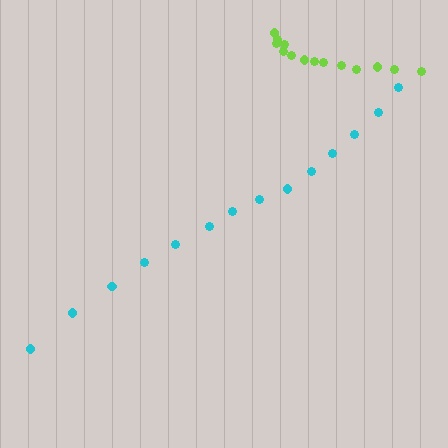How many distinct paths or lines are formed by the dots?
There are 2 distinct paths.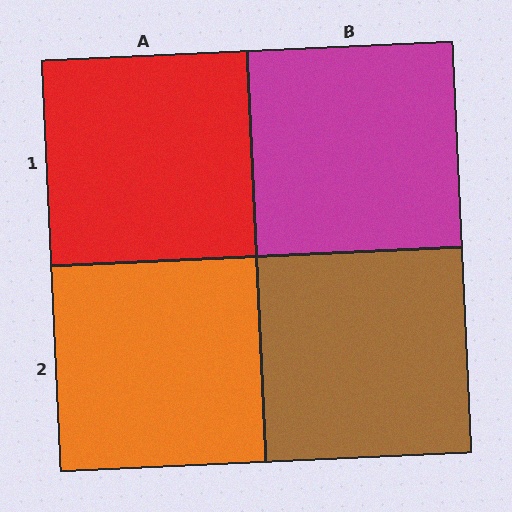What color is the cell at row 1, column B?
Magenta.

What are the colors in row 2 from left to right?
Orange, brown.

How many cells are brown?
1 cell is brown.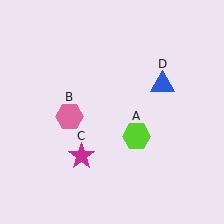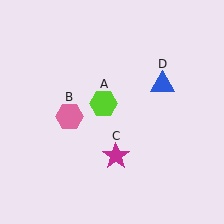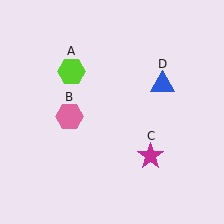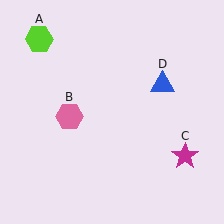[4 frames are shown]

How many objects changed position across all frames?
2 objects changed position: lime hexagon (object A), magenta star (object C).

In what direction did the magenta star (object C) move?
The magenta star (object C) moved right.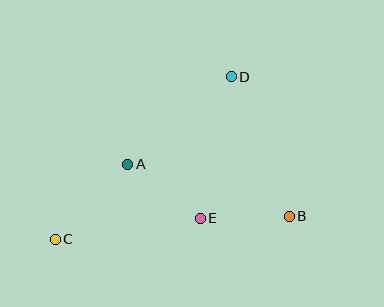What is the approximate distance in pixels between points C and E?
The distance between C and E is approximately 147 pixels.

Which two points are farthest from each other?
Points C and D are farthest from each other.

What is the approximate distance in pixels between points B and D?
The distance between B and D is approximately 151 pixels.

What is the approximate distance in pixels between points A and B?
The distance between A and B is approximately 169 pixels.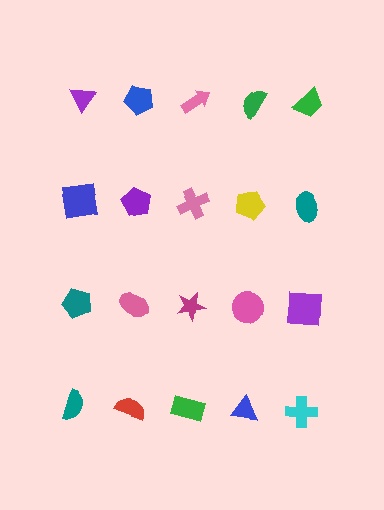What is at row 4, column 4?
A blue triangle.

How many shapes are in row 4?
5 shapes.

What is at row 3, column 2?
A pink ellipse.